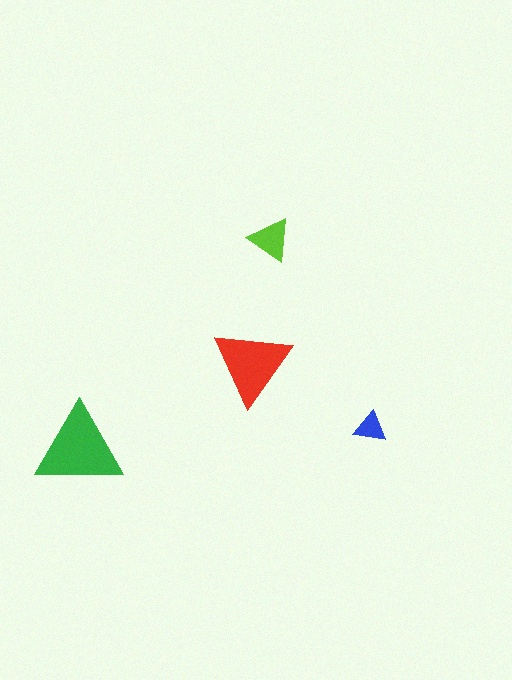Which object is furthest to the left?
The green triangle is leftmost.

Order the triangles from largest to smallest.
the green one, the red one, the lime one, the blue one.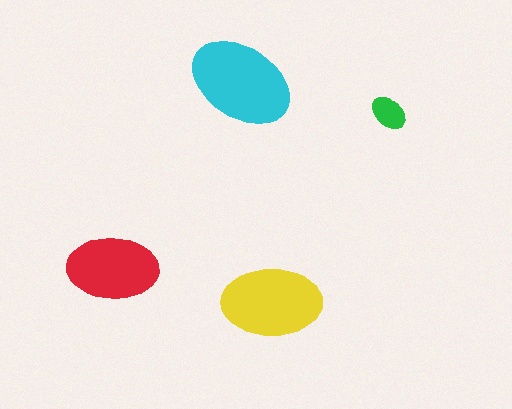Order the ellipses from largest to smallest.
the cyan one, the yellow one, the red one, the green one.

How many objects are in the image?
There are 4 objects in the image.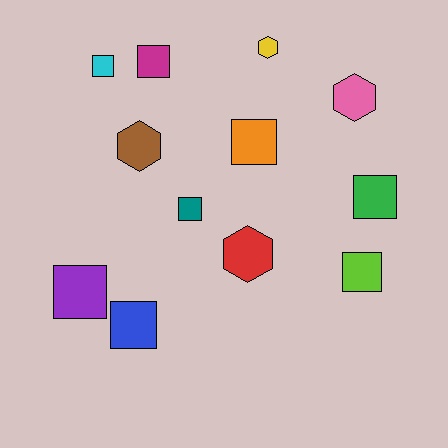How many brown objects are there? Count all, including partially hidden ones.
There is 1 brown object.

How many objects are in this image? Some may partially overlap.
There are 12 objects.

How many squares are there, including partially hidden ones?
There are 8 squares.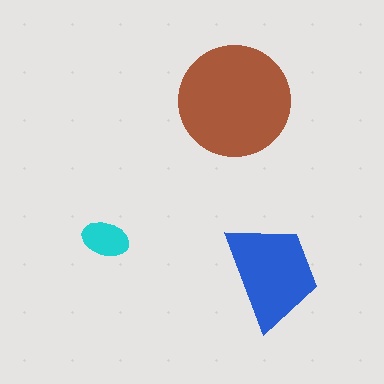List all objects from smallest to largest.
The cyan ellipse, the blue trapezoid, the brown circle.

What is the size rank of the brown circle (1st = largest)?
1st.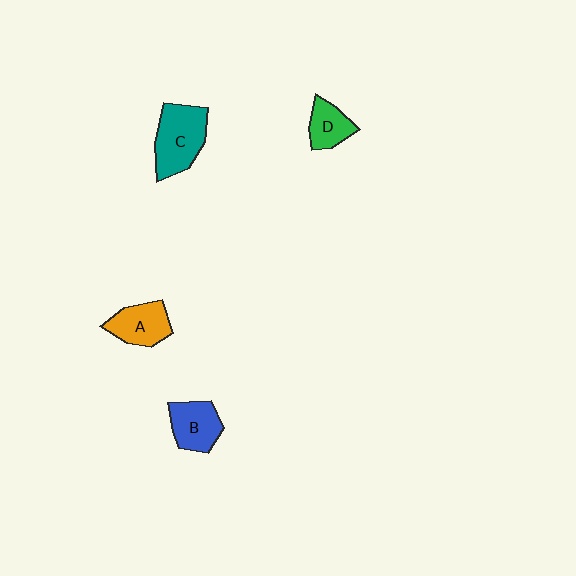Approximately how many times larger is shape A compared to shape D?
Approximately 1.3 times.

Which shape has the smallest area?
Shape D (green).